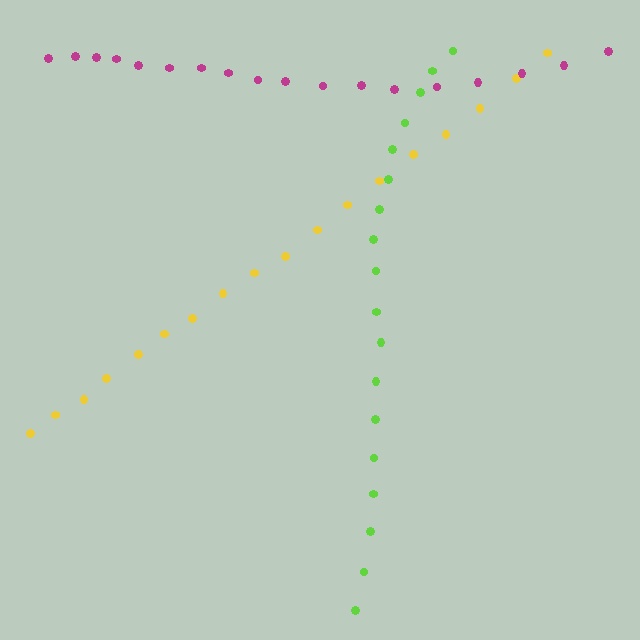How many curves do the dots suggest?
There are 3 distinct paths.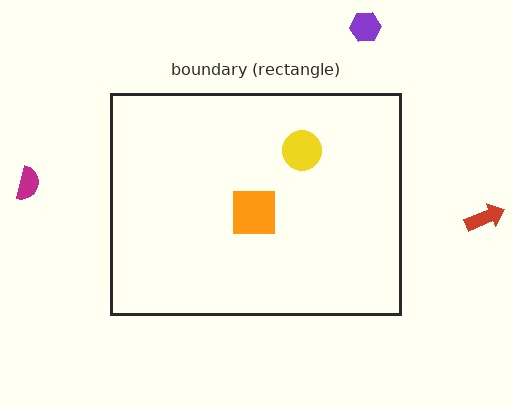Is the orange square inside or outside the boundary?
Inside.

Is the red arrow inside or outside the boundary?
Outside.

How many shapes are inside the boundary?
2 inside, 3 outside.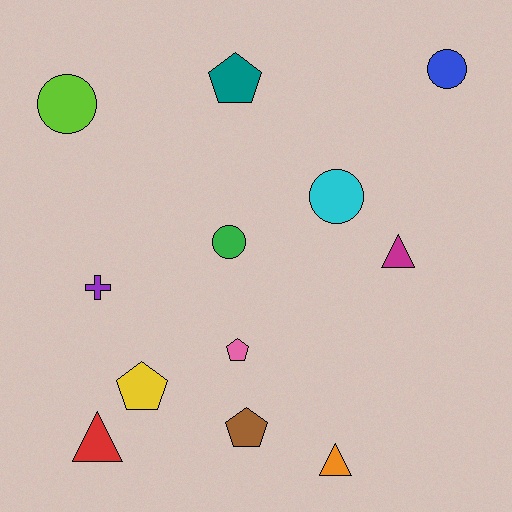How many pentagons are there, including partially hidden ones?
There are 4 pentagons.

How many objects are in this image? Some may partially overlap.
There are 12 objects.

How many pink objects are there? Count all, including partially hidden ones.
There is 1 pink object.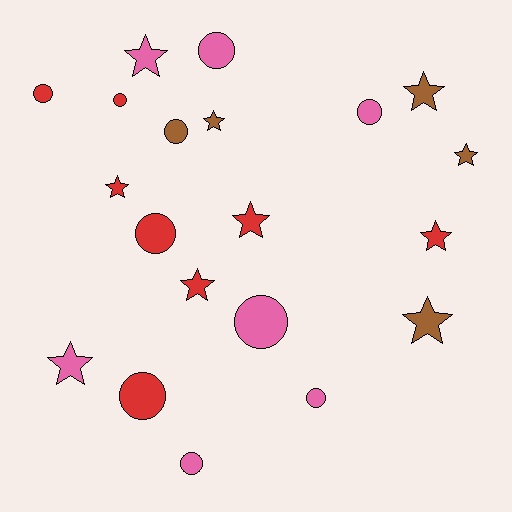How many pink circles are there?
There are 5 pink circles.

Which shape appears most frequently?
Star, with 10 objects.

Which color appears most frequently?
Red, with 8 objects.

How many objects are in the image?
There are 20 objects.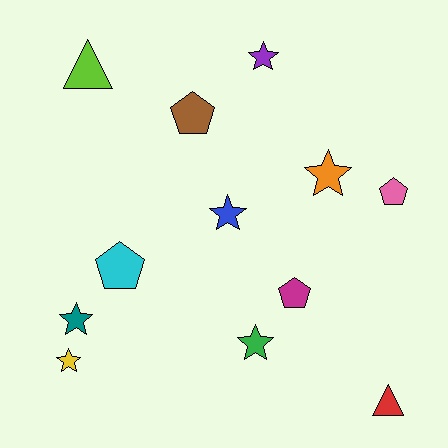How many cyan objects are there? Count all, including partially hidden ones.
There is 1 cyan object.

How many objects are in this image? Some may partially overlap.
There are 12 objects.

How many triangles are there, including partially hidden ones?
There are 2 triangles.